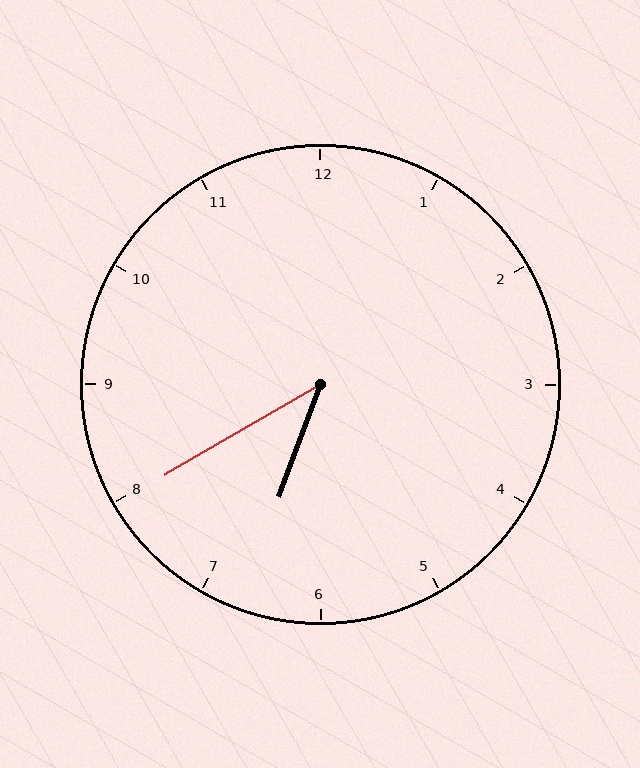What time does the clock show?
6:40.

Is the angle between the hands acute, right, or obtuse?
It is acute.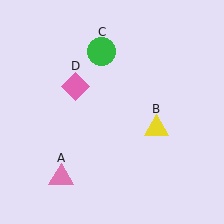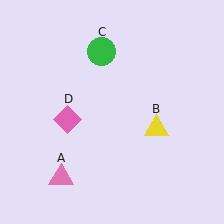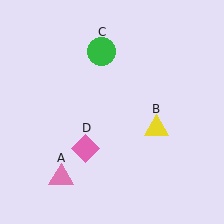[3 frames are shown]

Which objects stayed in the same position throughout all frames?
Pink triangle (object A) and yellow triangle (object B) and green circle (object C) remained stationary.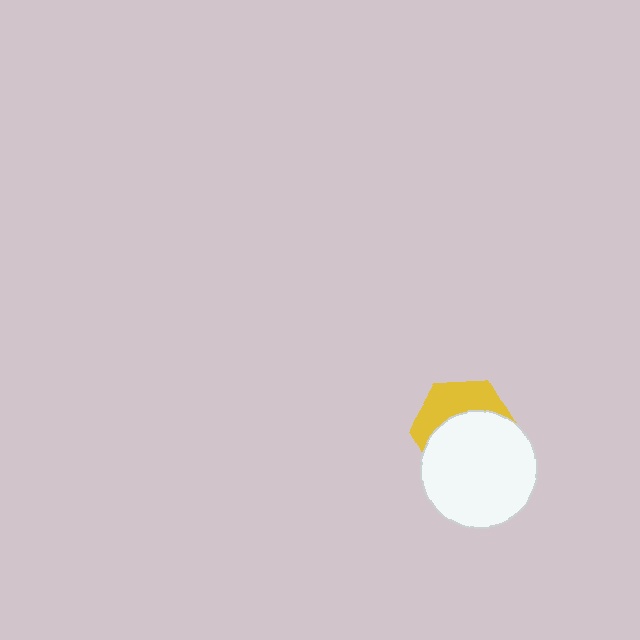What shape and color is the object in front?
The object in front is a white circle.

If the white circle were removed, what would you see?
You would see the complete yellow hexagon.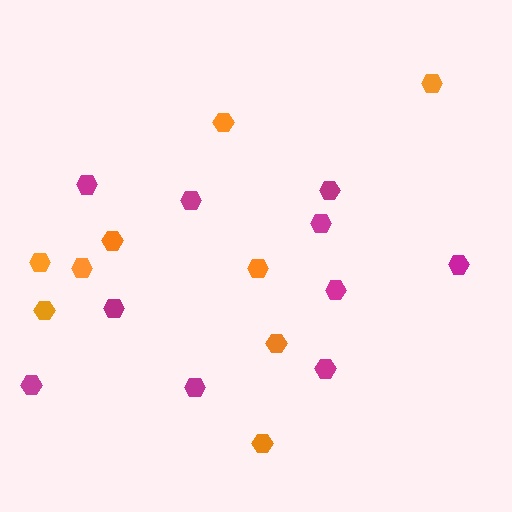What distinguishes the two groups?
There are 2 groups: one group of orange hexagons (9) and one group of magenta hexagons (10).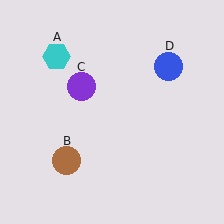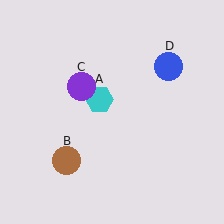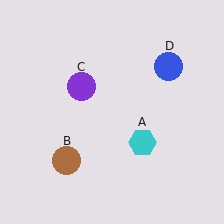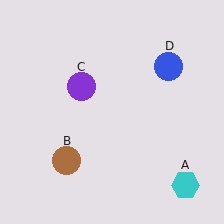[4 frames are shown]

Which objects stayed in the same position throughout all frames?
Brown circle (object B) and purple circle (object C) and blue circle (object D) remained stationary.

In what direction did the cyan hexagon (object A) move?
The cyan hexagon (object A) moved down and to the right.